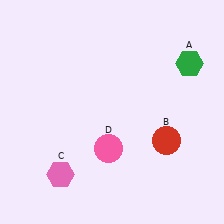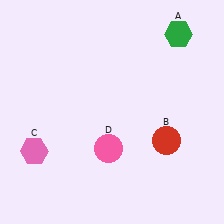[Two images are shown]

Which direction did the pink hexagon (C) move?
The pink hexagon (C) moved left.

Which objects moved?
The objects that moved are: the green hexagon (A), the pink hexagon (C).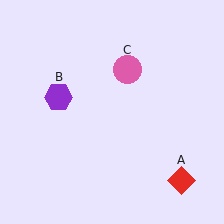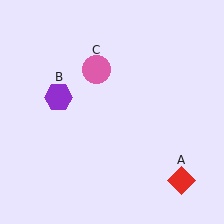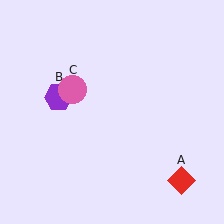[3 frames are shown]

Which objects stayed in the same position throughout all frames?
Red diamond (object A) and purple hexagon (object B) remained stationary.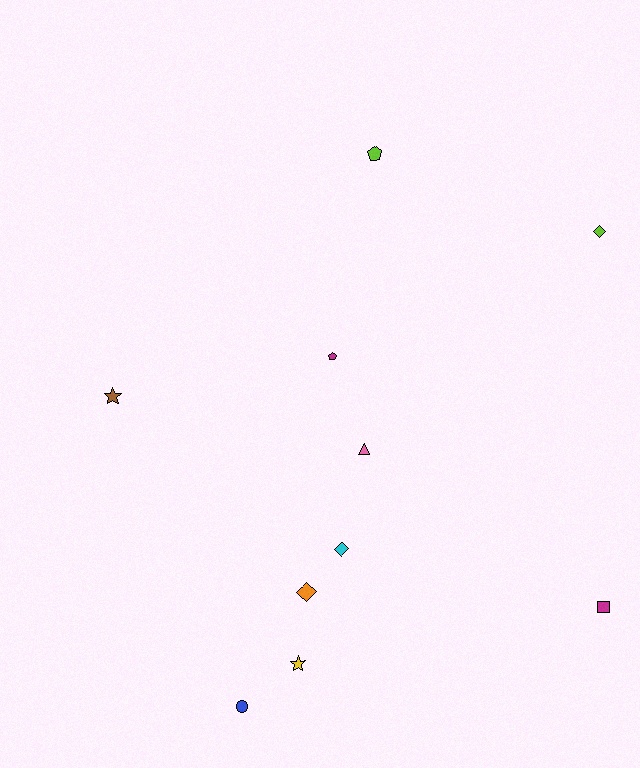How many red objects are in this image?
There are no red objects.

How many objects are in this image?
There are 10 objects.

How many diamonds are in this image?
There are 3 diamonds.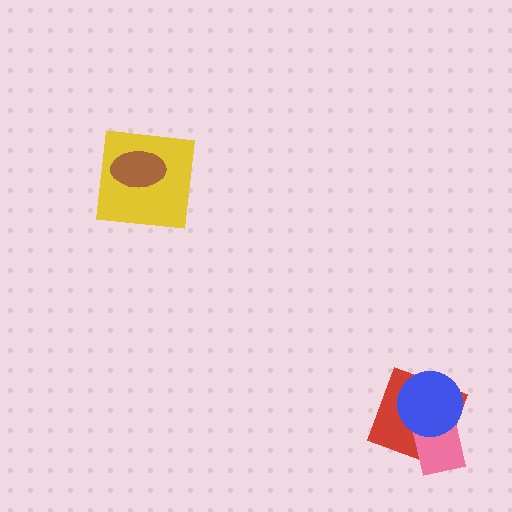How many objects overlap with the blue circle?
2 objects overlap with the blue circle.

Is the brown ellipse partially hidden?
No, no other shape covers it.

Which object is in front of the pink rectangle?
The blue circle is in front of the pink rectangle.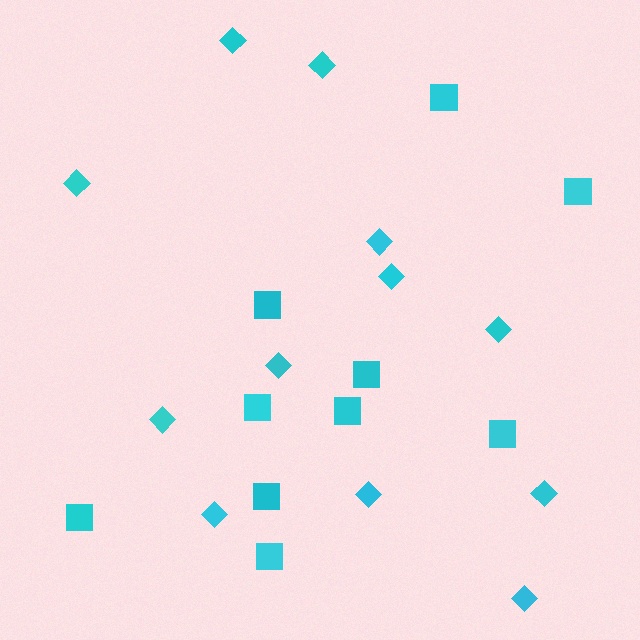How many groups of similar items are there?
There are 2 groups: one group of squares (10) and one group of diamonds (12).